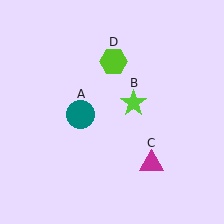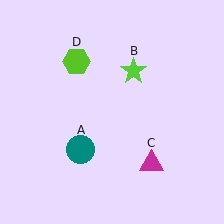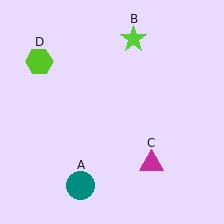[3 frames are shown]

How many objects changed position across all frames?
3 objects changed position: teal circle (object A), lime star (object B), lime hexagon (object D).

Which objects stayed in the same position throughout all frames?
Magenta triangle (object C) remained stationary.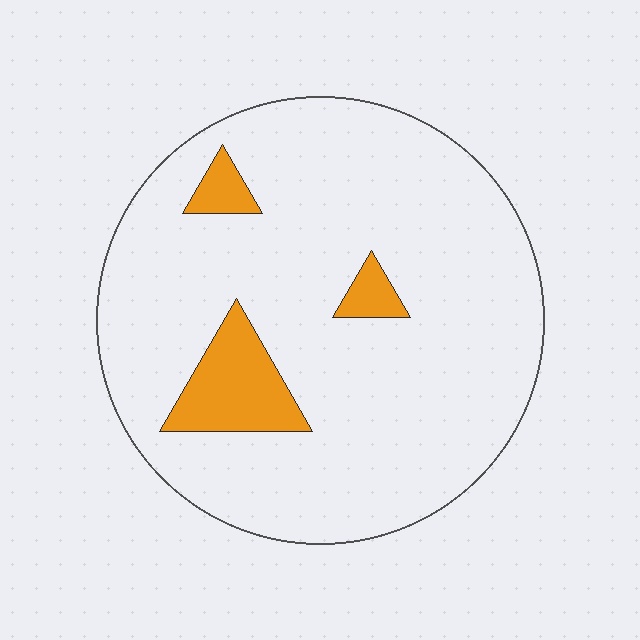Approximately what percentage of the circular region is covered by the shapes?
Approximately 10%.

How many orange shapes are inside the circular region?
3.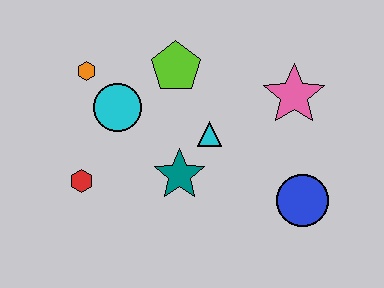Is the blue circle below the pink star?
Yes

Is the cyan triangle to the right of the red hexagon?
Yes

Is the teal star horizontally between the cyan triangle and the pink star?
No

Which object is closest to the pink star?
The cyan triangle is closest to the pink star.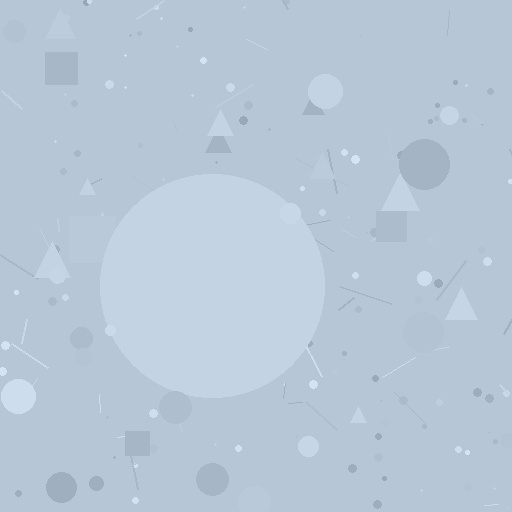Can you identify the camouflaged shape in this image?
The camouflaged shape is a circle.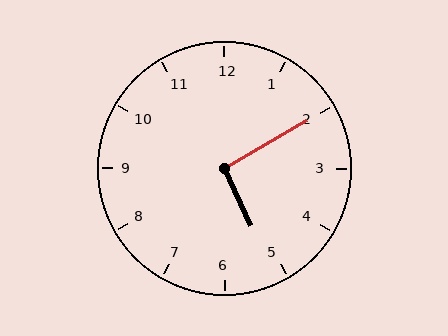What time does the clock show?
5:10.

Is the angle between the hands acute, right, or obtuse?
It is right.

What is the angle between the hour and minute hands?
Approximately 95 degrees.